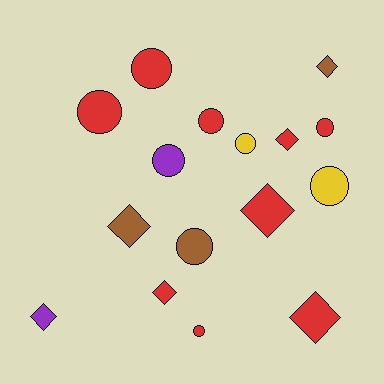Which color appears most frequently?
Red, with 9 objects.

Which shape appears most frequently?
Circle, with 9 objects.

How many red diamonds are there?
There are 4 red diamonds.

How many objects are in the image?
There are 16 objects.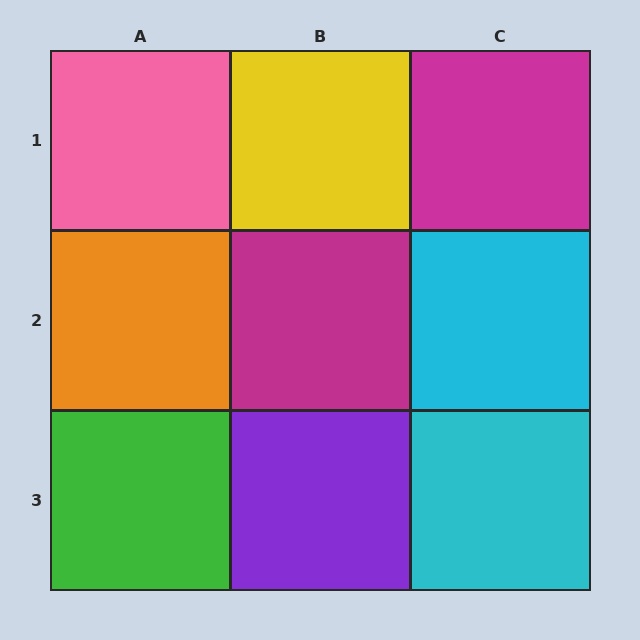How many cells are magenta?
2 cells are magenta.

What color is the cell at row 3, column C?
Cyan.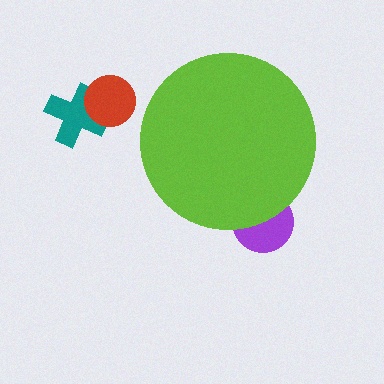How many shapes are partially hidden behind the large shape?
1 shape is partially hidden.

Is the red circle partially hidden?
No, the red circle is fully visible.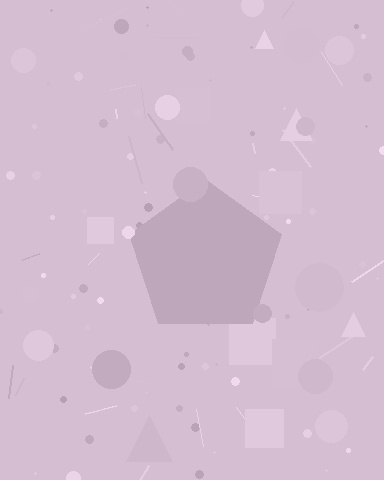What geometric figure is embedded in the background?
A pentagon is embedded in the background.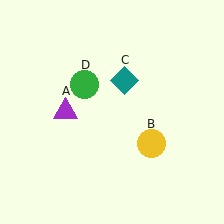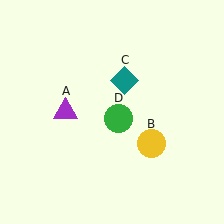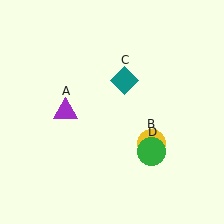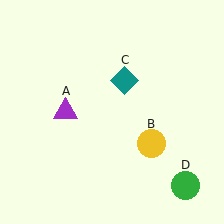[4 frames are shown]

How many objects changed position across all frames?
1 object changed position: green circle (object D).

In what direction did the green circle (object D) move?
The green circle (object D) moved down and to the right.